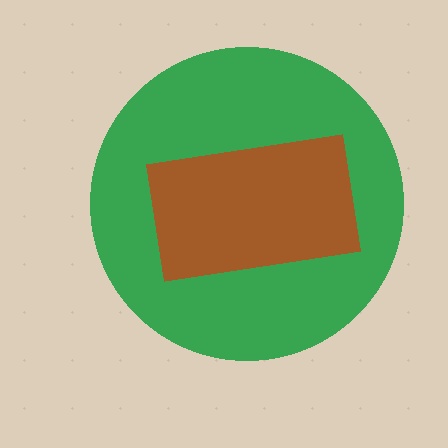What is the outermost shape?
The green circle.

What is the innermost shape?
The brown rectangle.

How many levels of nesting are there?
2.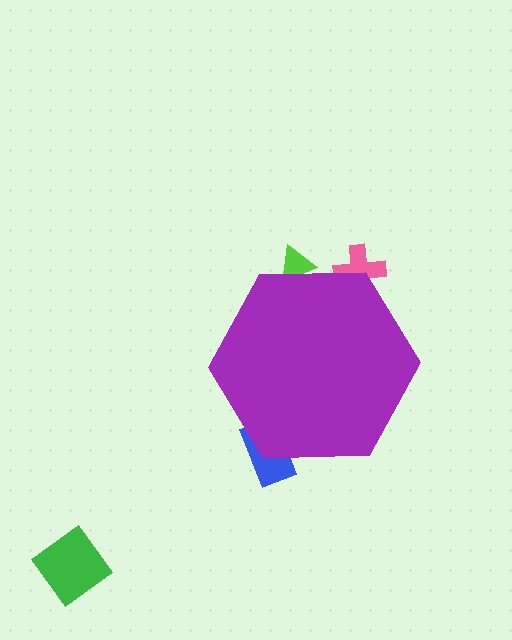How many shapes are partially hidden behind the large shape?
3 shapes are partially hidden.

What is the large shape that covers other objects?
A purple hexagon.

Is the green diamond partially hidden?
No, the green diamond is fully visible.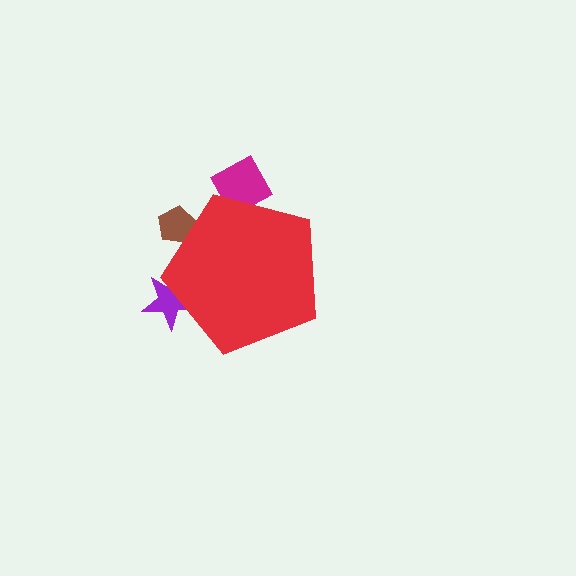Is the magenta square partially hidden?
Yes, the magenta square is partially hidden behind the red pentagon.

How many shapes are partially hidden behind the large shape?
3 shapes are partially hidden.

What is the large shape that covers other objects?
A red pentagon.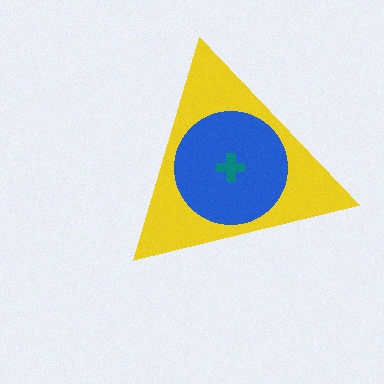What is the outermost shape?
The yellow triangle.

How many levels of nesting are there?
3.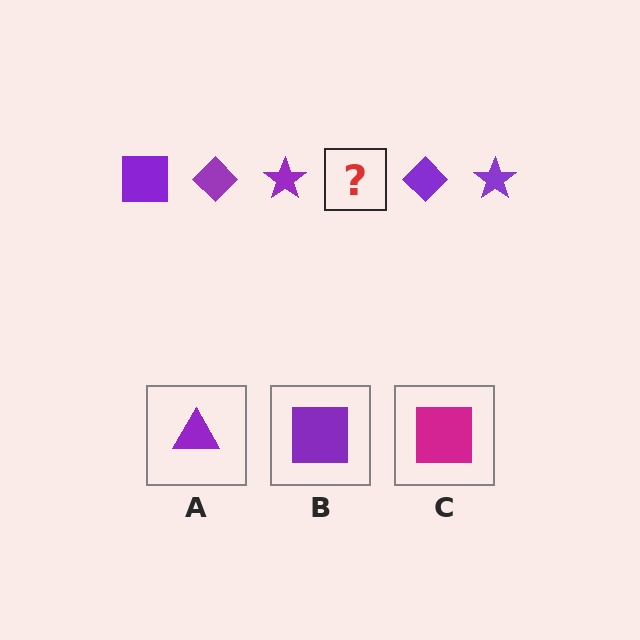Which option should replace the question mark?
Option B.